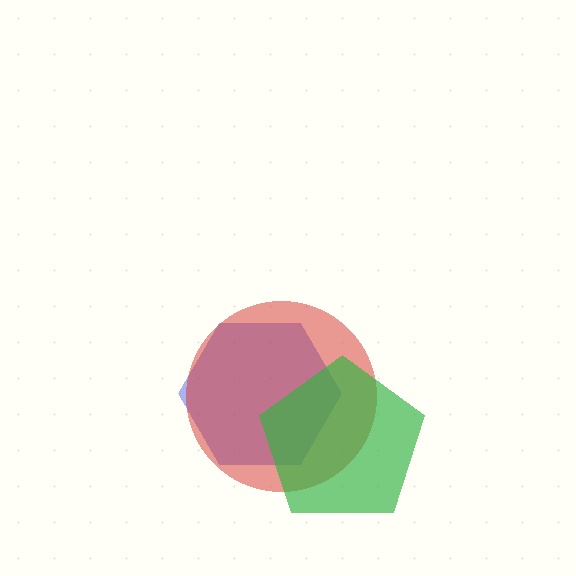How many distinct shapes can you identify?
There are 3 distinct shapes: a blue hexagon, a red circle, a green pentagon.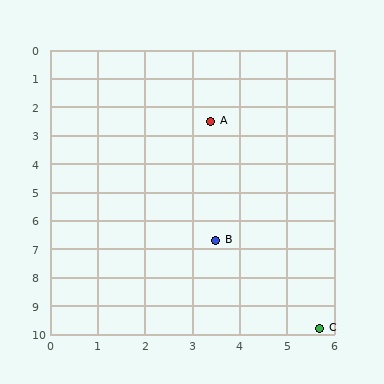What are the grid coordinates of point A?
Point A is at approximately (3.4, 2.5).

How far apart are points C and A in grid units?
Points C and A are about 7.7 grid units apart.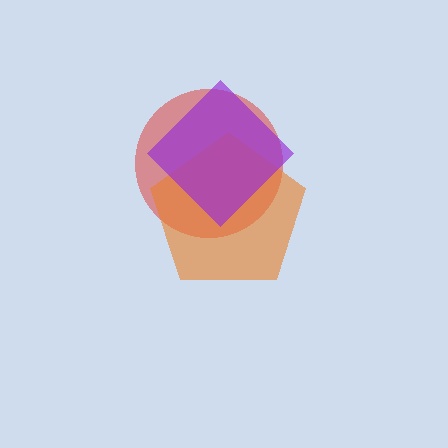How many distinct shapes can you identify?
There are 3 distinct shapes: a red circle, an orange pentagon, a purple diamond.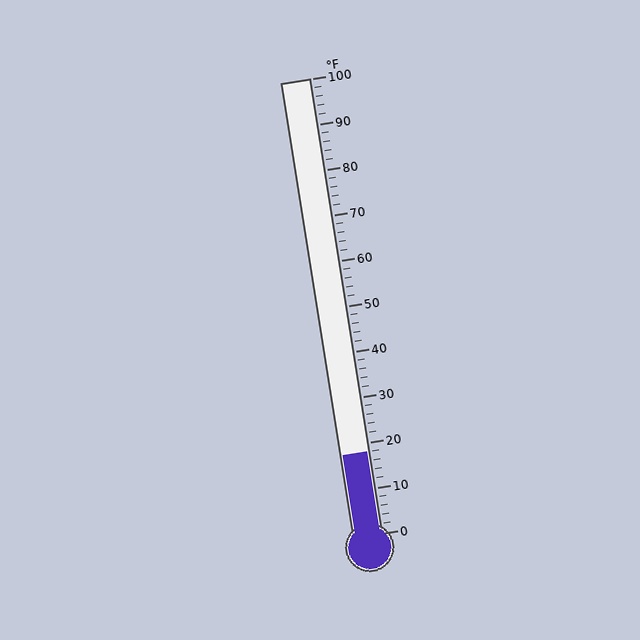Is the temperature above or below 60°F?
The temperature is below 60°F.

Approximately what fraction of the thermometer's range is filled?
The thermometer is filled to approximately 20% of its range.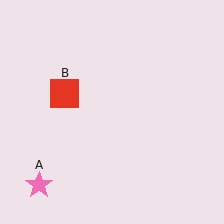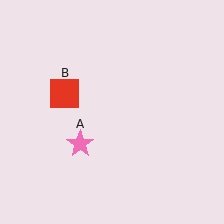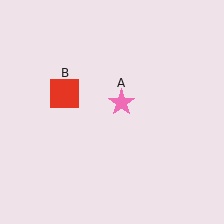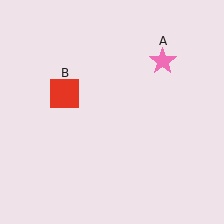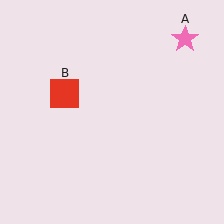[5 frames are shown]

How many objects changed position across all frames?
1 object changed position: pink star (object A).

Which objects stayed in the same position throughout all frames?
Red square (object B) remained stationary.